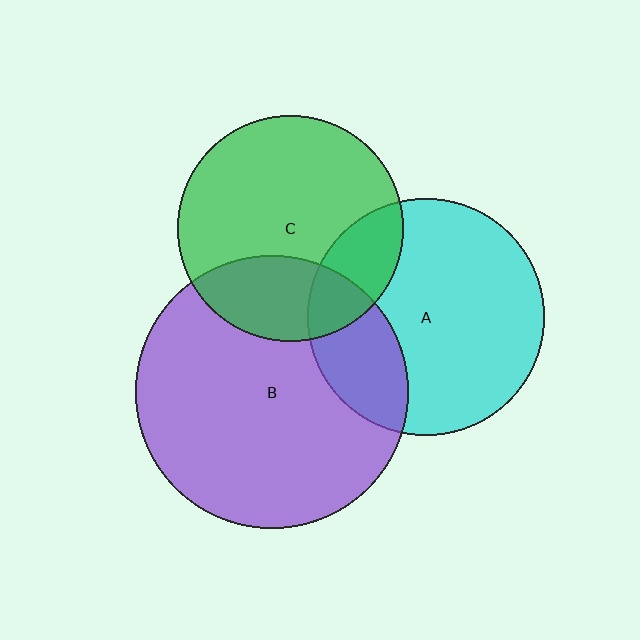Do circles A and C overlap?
Yes.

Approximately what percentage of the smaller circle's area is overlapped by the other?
Approximately 20%.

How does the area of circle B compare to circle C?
Approximately 1.5 times.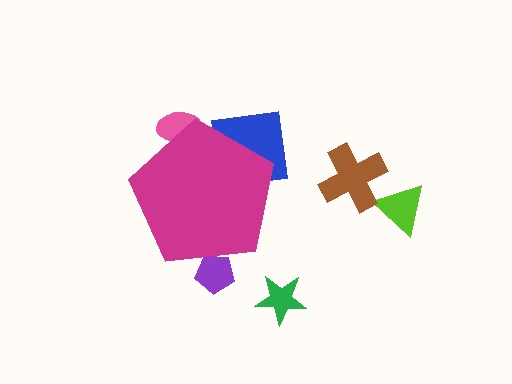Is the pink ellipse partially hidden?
Yes, the pink ellipse is partially hidden behind the magenta pentagon.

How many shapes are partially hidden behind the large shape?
3 shapes are partially hidden.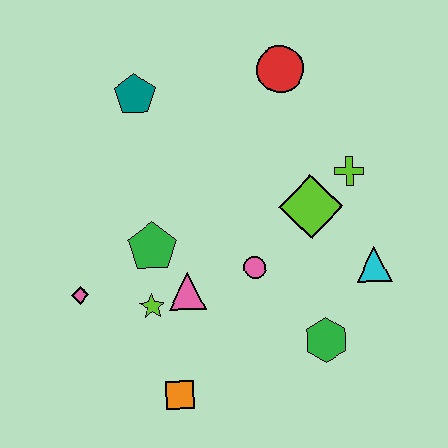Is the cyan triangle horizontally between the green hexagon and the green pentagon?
No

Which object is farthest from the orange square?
The red circle is farthest from the orange square.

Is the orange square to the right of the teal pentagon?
Yes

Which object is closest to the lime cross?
The lime diamond is closest to the lime cross.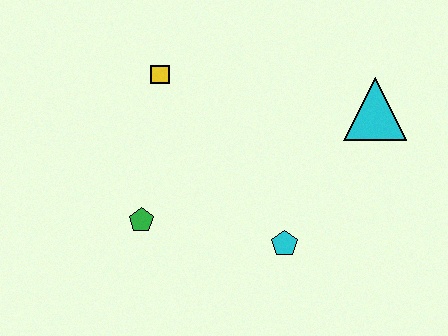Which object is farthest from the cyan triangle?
The green pentagon is farthest from the cyan triangle.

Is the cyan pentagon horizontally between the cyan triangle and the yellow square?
Yes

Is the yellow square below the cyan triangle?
No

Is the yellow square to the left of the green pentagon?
No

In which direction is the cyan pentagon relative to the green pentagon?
The cyan pentagon is to the right of the green pentagon.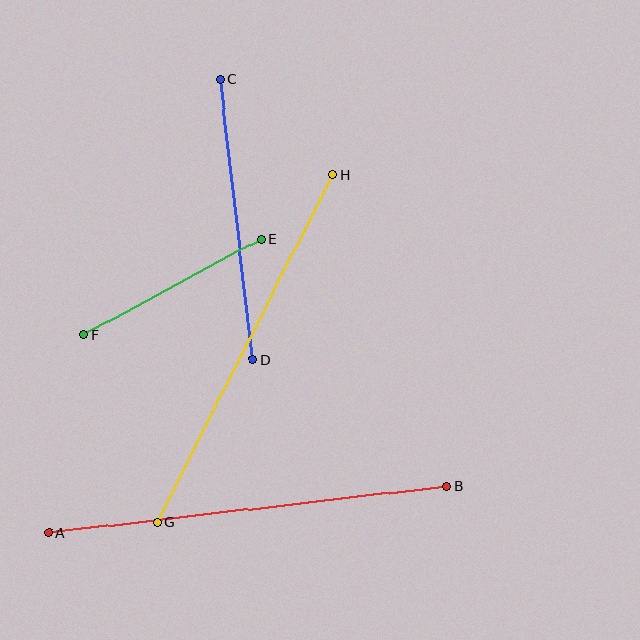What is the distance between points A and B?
The distance is approximately 400 pixels.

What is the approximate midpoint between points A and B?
The midpoint is at approximately (248, 510) pixels.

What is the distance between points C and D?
The distance is approximately 282 pixels.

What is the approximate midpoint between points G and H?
The midpoint is at approximately (245, 348) pixels.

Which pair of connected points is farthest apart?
Points A and B are farthest apart.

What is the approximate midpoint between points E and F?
The midpoint is at approximately (172, 287) pixels.